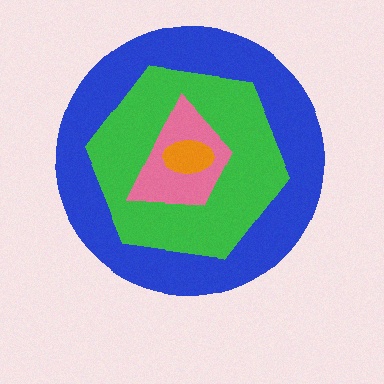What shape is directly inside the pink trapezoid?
The orange ellipse.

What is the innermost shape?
The orange ellipse.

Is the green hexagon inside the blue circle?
Yes.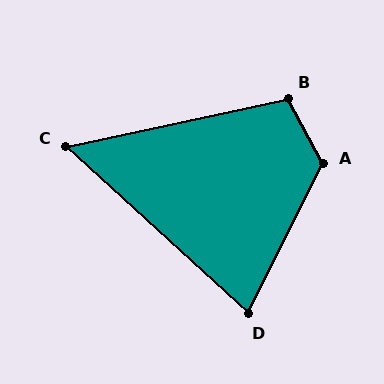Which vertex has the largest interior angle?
A, at approximately 125 degrees.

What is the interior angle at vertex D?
Approximately 74 degrees (acute).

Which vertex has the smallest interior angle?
C, at approximately 55 degrees.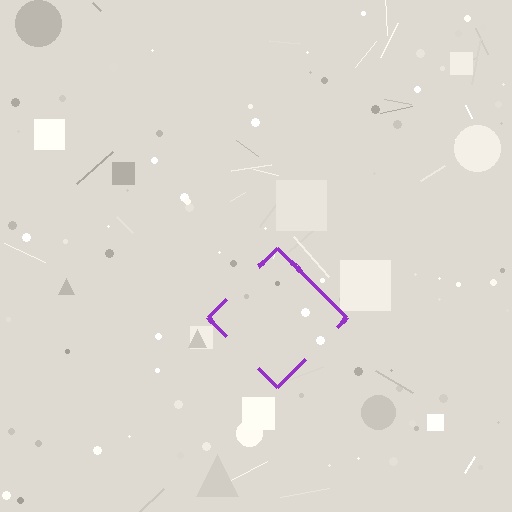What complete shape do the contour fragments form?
The contour fragments form a diamond.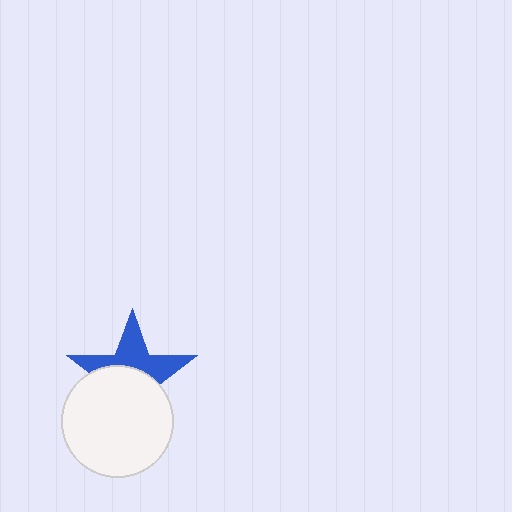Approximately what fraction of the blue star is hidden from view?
Roughly 55% of the blue star is hidden behind the white circle.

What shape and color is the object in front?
The object in front is a white circle.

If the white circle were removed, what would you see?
You would see the complete blue star.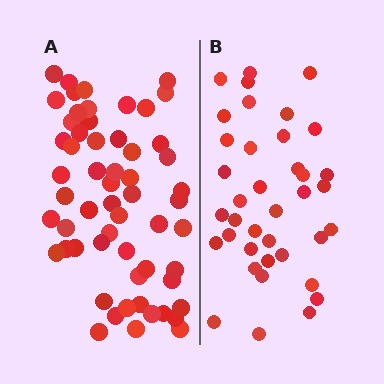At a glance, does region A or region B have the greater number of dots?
Region A (the left region) has more dots.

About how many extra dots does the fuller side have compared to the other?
Region A has approximately 20 more dots than region B.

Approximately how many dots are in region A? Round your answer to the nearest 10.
About 60 dots. (The exact count is 58, which rounds to 60.)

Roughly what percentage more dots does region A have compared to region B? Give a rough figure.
About 55% more.